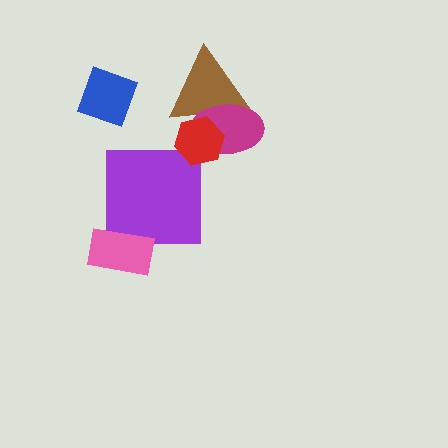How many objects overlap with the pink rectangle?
1 object overlaps with the pink rectangle.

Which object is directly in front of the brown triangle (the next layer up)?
The magenta ellipse is directly in front of the brown triangle.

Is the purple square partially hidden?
Yes, it is partially covered by another shape.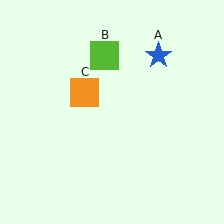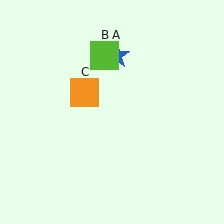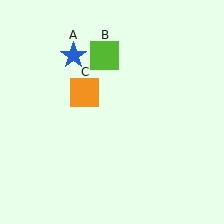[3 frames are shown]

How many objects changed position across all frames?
1 object changed position: blue star (object A).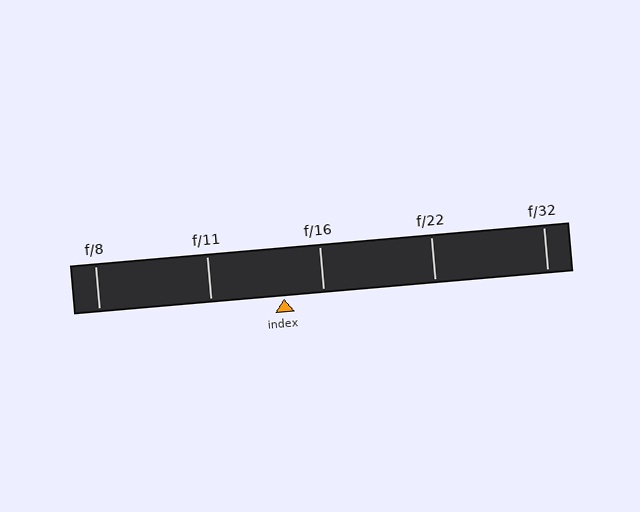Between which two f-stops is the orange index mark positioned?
The index mark is between f/11 and f/16.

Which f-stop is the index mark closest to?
The index mark is closest to f/16.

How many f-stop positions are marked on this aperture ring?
There are 5 f-stop positions marked.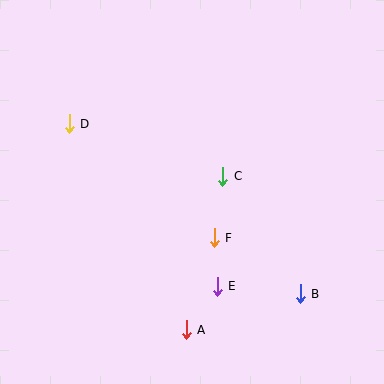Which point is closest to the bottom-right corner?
Point B is closest to the bottom-right corner.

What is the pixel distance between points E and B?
The distance between E and B is 84 pixels.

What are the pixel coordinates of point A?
Point A is at (186, 330).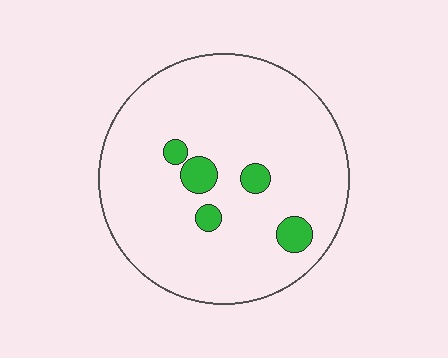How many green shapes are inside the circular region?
5.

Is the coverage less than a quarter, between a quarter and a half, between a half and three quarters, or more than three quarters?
Less than a quarter.